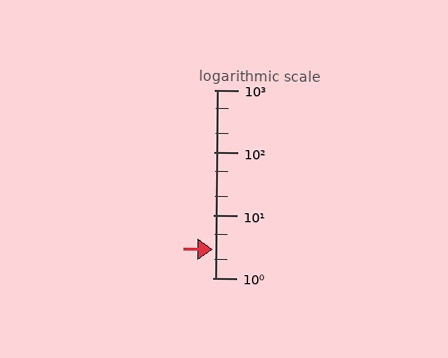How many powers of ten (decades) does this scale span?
The scale spans 3 decades, from 1 to 1000.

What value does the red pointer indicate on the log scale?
The pointer indicates approximately 2.8.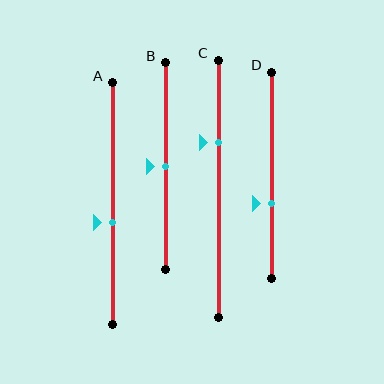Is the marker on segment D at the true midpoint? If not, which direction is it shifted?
No, the marker on segment D is shifted downward by about 14% of the segment length.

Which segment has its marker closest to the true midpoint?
Segment B has its marker closest to the true midpoint.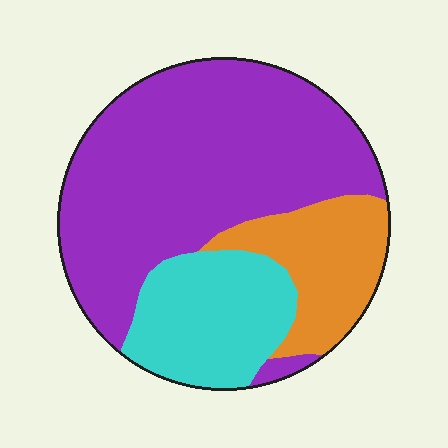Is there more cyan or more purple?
Purple.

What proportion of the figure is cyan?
Cyan covers around 20% of the figure.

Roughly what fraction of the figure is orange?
Orange takes up about one sixth (1/6) of the figure.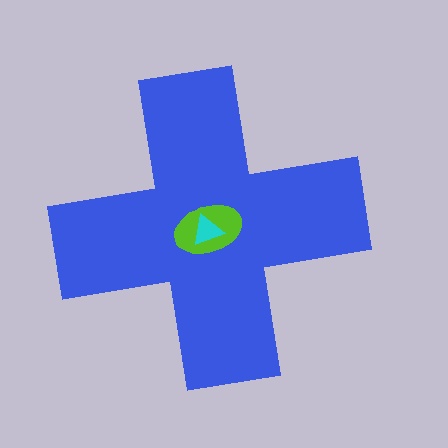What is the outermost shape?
The blue cross.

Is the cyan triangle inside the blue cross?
Yes.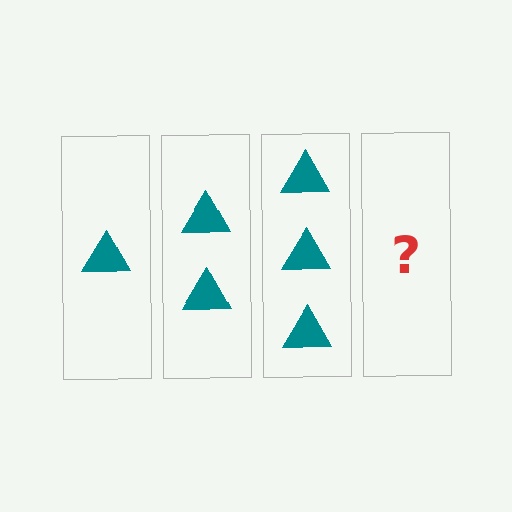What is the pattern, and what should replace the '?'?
The pattern is that each step adds one more triangle. The '?' should be 4 triangles.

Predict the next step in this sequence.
The next step is 4 triangles.